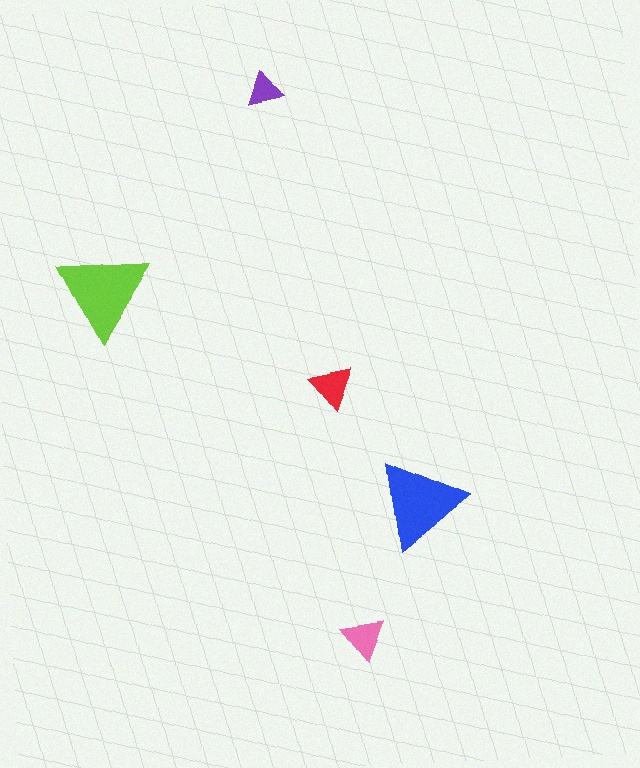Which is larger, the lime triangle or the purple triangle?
The lime one.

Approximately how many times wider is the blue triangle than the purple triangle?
About 2.5 times wider.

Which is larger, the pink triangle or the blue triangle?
The blue one.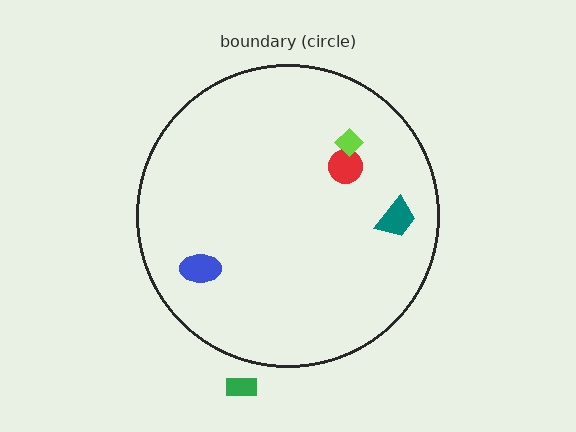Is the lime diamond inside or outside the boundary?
Inside.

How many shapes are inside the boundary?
4 inside, 1 outside.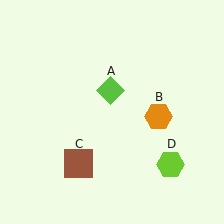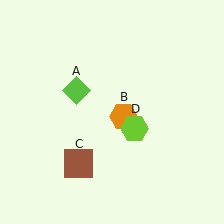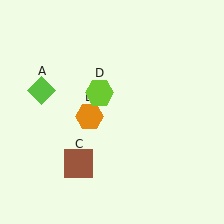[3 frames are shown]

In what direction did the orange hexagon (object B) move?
The orange hexagon (object B) moved left.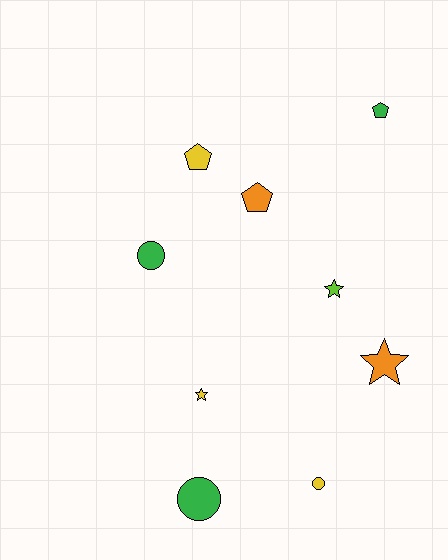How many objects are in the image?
There are 9 objects.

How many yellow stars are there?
There is 1 yellow star.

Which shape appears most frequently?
Circle, with 3 objects.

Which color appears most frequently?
Yellow, with 3 objects.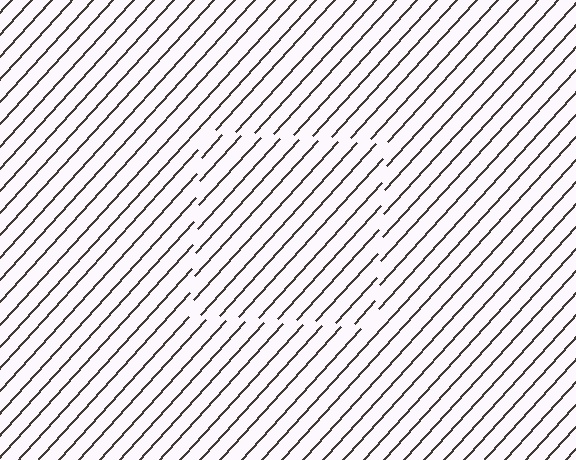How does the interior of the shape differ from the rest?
The interior of the shape contains the same grating, shifted by half a period — the contour is defined by the phase discontinuity where line-ends from the inner and outer gratings abut.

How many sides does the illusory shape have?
4 sides — the line-ends trace a square.